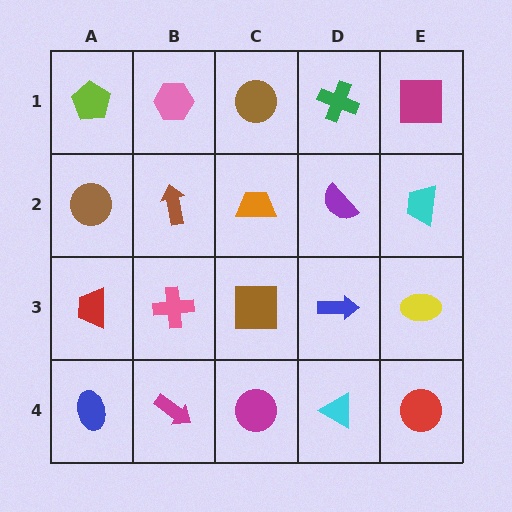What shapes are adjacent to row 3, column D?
A purple semicircle (row 2, column D), a cyan triangle (row 4, column D), a brown square (row 3, column C), a yellow ellipse (row 3, column E).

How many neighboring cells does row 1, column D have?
3.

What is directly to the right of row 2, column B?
An orange trapezoid.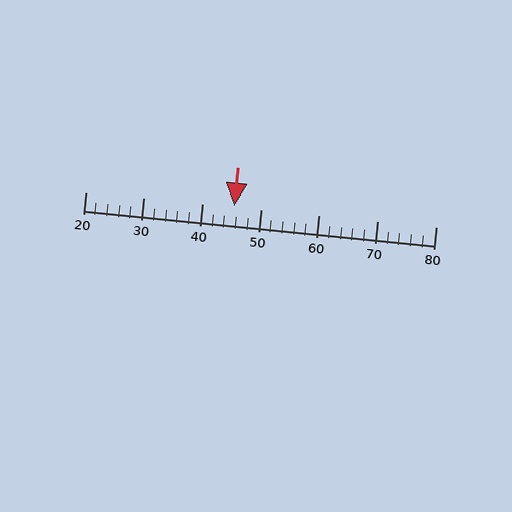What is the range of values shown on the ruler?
The ruler shows values from 20 to 80.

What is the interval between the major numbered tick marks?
The major tick marks are spaced 10 units apart.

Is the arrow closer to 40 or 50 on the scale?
The arrow is closer to 50.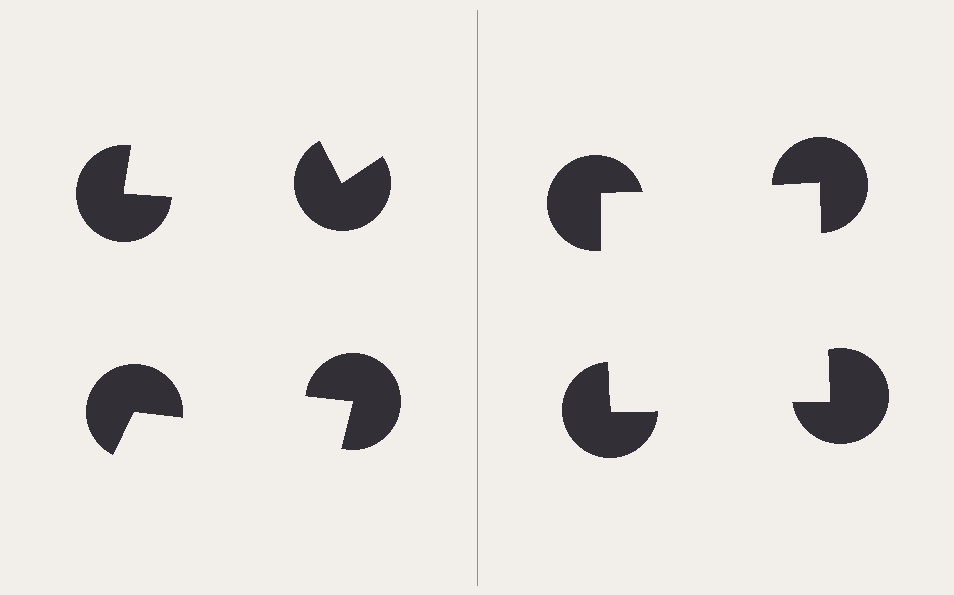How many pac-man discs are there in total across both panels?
8 — 4 on each side.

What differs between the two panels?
The pac-man discs are positioned identically on both sides; only the wedge orientations differ. On the right they align to a square; on the left they are misaligned.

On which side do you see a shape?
An illusory square appears on the right side. On the left side the wedge cuts are rotated, so no coherent shape forms.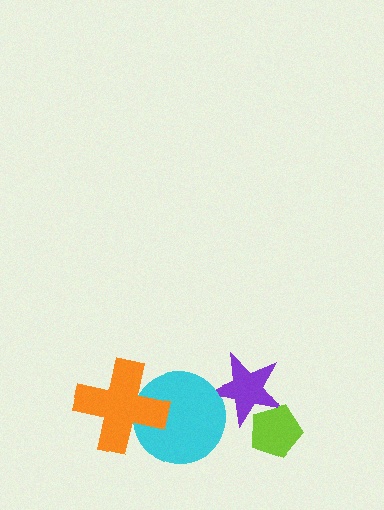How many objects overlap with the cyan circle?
2 objects overlap with the cyan circle.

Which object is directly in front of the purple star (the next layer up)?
The cyan circle is directly in front of the purple star.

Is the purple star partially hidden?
Yes, it is partially covered by another shape.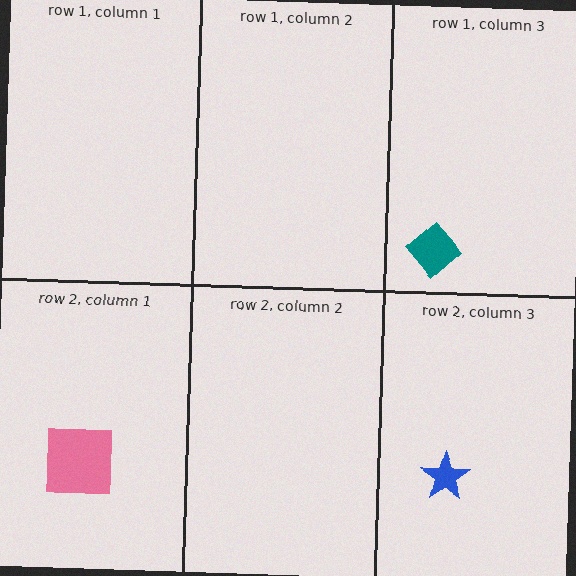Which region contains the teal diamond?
The row 1, column 3 region.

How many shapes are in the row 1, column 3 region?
1.